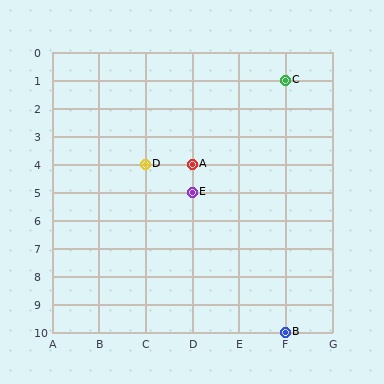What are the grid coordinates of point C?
Point C is at grid coordinates (F, 1).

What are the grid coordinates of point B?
Point B is at grid coordinates (F, 10).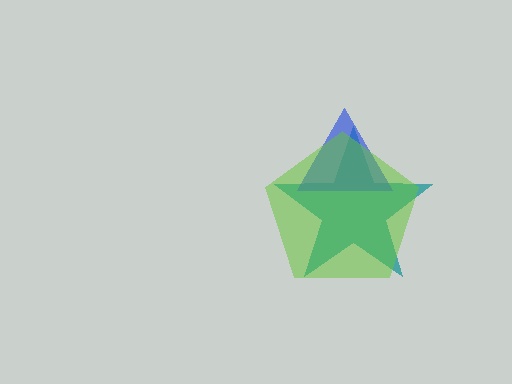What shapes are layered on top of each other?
The layered shapes are: a teal star, a blue triangle, a lime pentagon.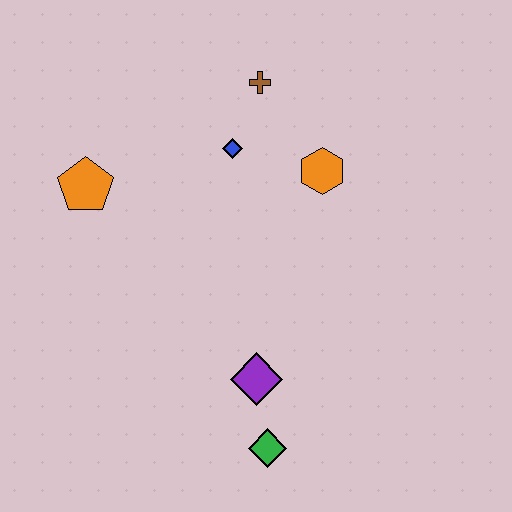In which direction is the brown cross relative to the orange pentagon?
The brown cross is to the right of the orange pentagon.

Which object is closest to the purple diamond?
The green diamond is closest to the purple diamond.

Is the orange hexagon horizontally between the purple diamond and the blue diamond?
No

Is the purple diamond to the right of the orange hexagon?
No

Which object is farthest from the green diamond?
The brown cross is farthest from the green diamond.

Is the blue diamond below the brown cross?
Yes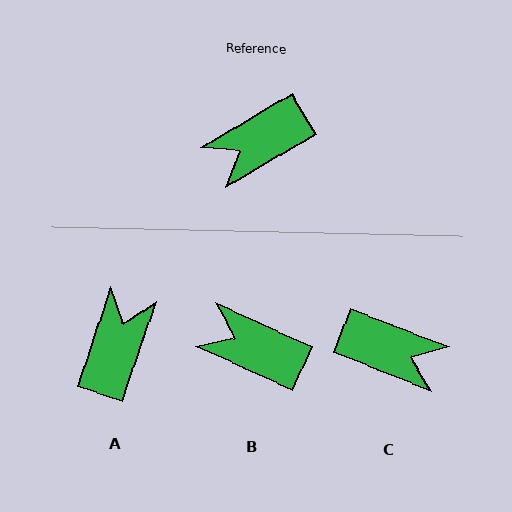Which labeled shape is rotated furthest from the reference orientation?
A, about 139 degrees away.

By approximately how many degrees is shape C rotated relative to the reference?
Approximately 128 degrees counter-clockwise.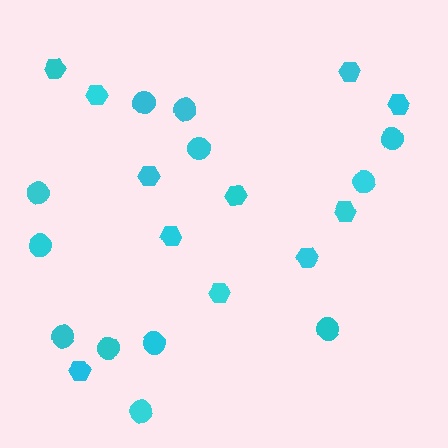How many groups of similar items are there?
There are 2 groups: one group of hexagons (11) and one group of circles (12).